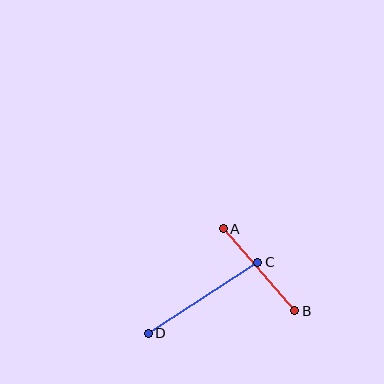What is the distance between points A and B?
The distance is approximately 109 pixels.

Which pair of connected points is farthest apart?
Points C and D are farthest apart.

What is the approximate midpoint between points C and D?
The midpoint is at approximately (203, 298) pixels.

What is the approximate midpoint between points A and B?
The midpoint is at approximately (259, 270) pixels.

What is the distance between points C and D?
The distance is approximately 131 pixels.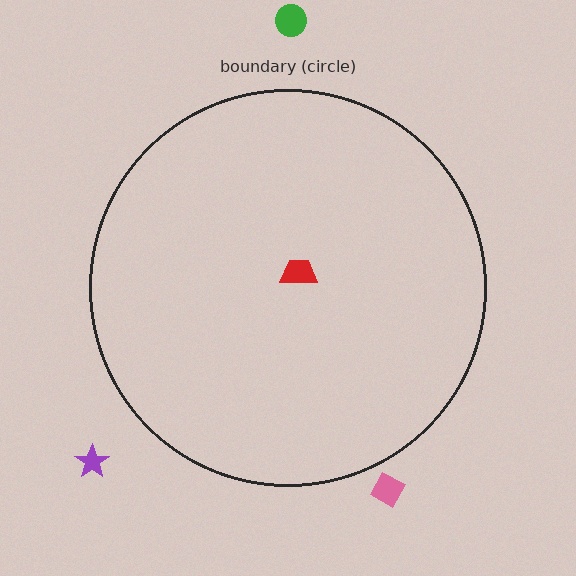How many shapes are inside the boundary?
1 inside, 3 outside.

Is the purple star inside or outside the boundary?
Outside.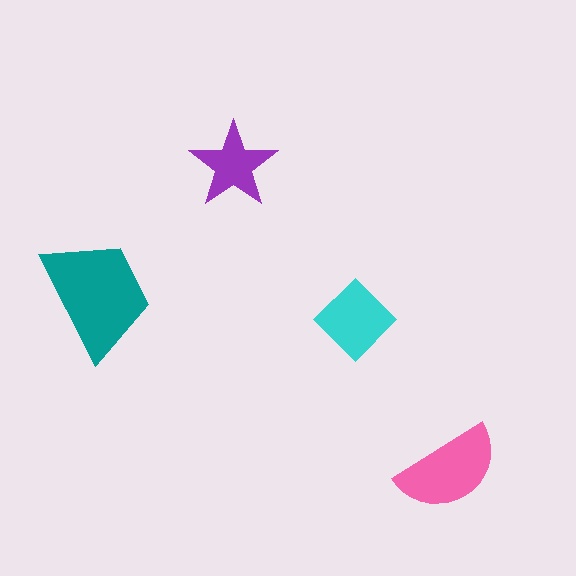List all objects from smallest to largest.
The purple star, the cyan diamond, the pink semicircle, the teal trapezoid.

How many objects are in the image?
There are 4 objects in the image.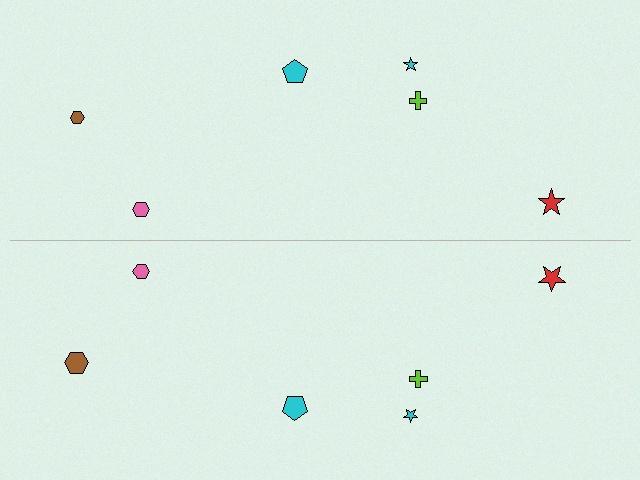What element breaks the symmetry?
The brown hexagon on the bottom side has a different size than its mirror counterpart.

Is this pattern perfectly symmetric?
No, the pattern is not perfectly symmetric. The brown hexagon on the bottom side has a different size than its mirror counterpart.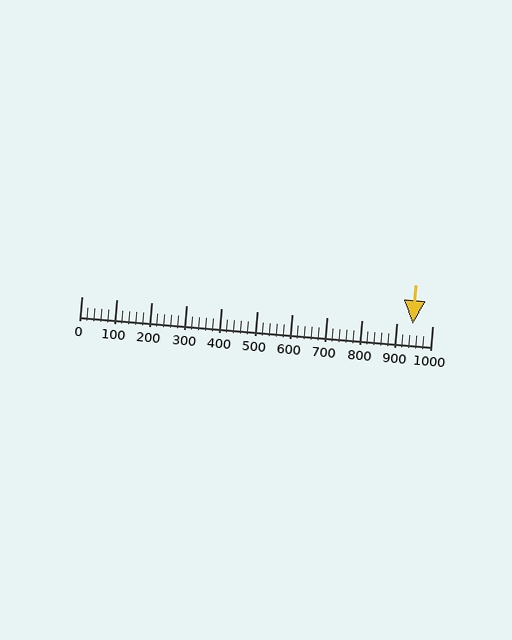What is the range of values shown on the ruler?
The ruler shows values from 0 to 1000.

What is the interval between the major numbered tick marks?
The major tick marks are spaced 100 units apart.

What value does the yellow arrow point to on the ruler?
The yellow arrow points to approximately 945.